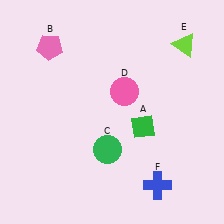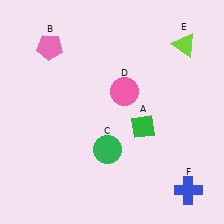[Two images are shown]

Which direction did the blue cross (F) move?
The blue cross (F) moved right.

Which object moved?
The blue cross (F) moved right.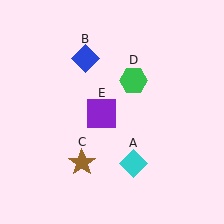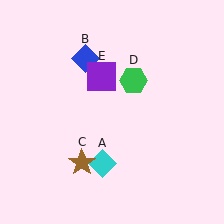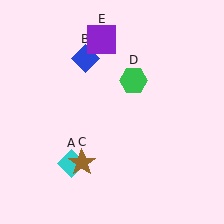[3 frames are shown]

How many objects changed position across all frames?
2 objects changed position: cyan diamond (object A), purple square (object E).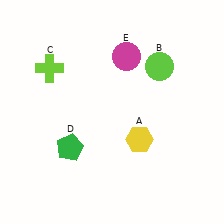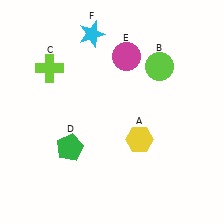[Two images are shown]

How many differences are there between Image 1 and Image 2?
There is 1 difference between the two images.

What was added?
A cyan star (F) was added in Image 2.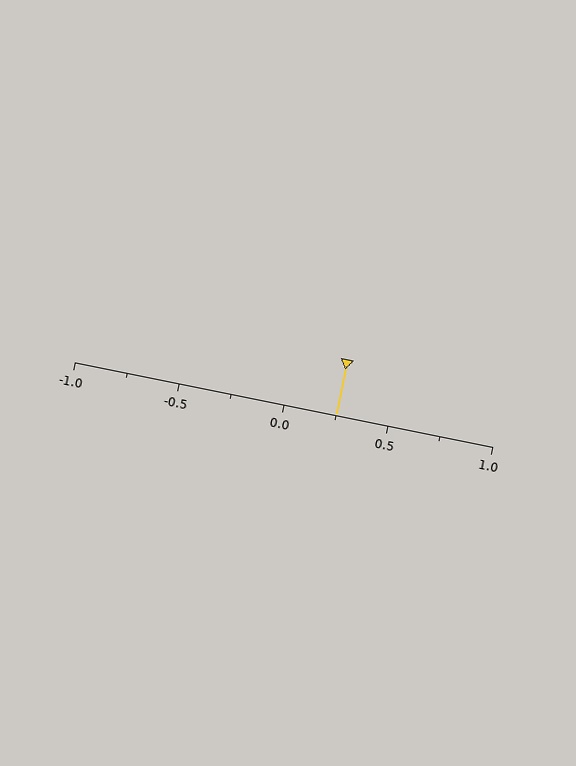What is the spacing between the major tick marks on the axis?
The major ticks are spaced 0.5 apart.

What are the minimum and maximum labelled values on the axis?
The axis runs from -1.0 to 1.0.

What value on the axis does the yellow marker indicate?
The marker indicates approximately 0.25.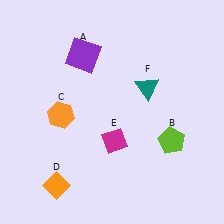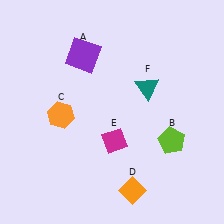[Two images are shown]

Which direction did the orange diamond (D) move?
The orange diamond (D) moved right.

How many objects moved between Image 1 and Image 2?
1 object moved between the two images.